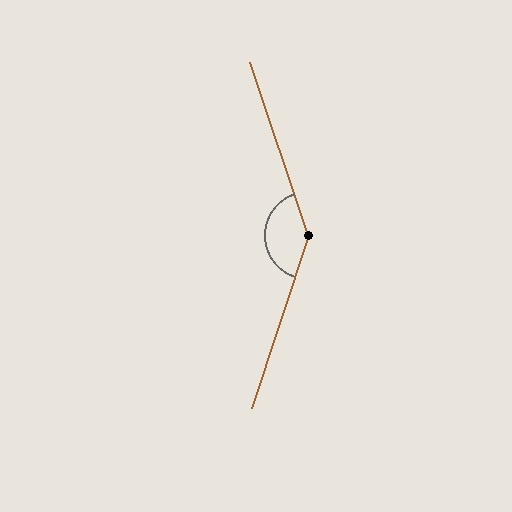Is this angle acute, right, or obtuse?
It is obtuse.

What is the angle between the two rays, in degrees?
Approximately 144 degrees.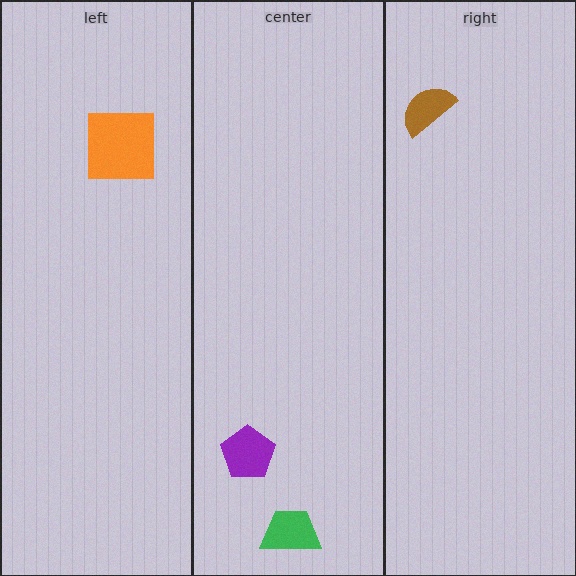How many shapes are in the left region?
1.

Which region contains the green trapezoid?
The center region.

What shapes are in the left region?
The orange square.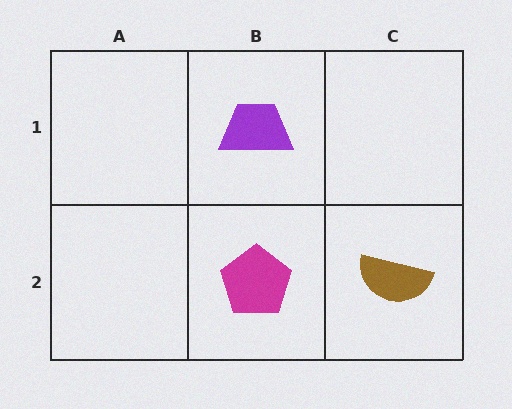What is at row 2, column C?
A brown semicircle.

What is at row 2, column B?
A magenta pentagon.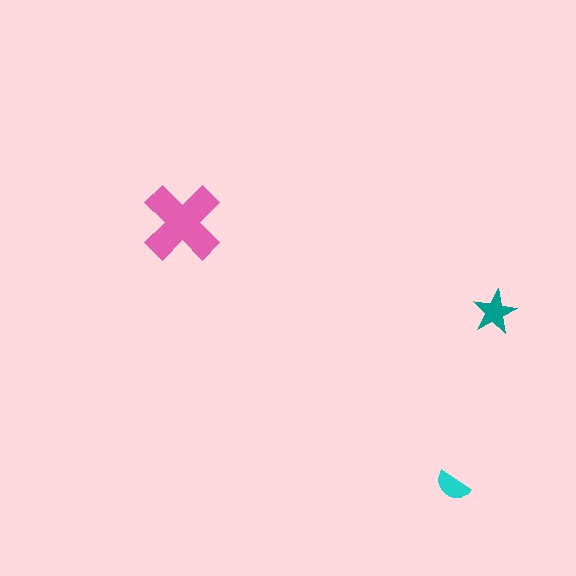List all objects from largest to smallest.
The pink cross, the teal star, the cyan semicircle.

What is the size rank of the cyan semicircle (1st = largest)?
3rd.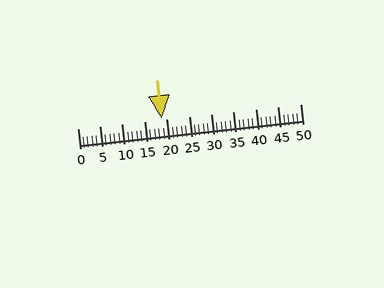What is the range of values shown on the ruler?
The ruler shows values from 0 to 50.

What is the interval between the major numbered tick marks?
The major tick marks are spaced 5 units apart.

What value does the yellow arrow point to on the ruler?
The yellow arrow points to approximately 19.